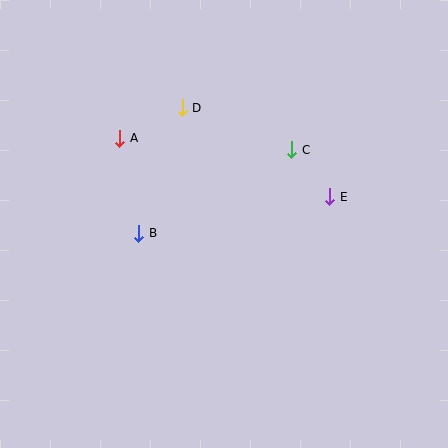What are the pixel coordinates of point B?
Point B is at (139, 233).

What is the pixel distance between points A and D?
The distance between A and D is 70 pixels.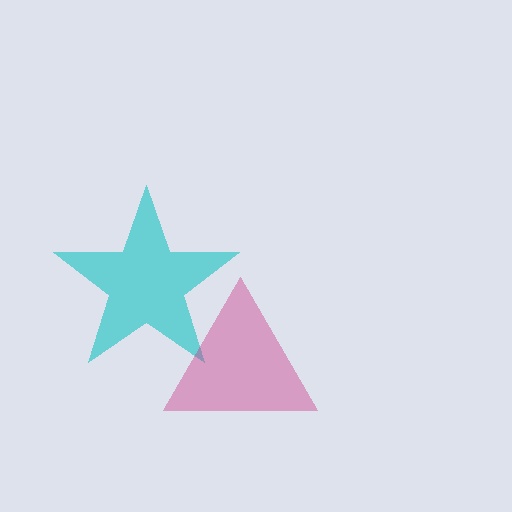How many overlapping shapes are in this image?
There are 2 overlapping shapes in the image.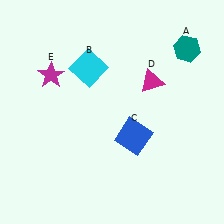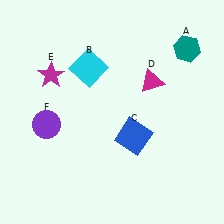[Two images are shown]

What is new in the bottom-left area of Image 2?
A purple circle (F) was added in the bottom-left area of Image 2.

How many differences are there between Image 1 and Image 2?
There is 1 difference between the two images.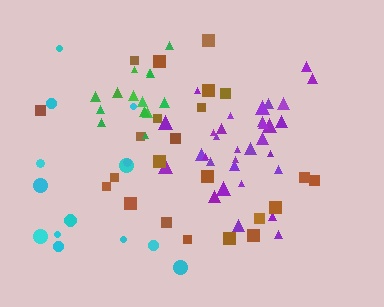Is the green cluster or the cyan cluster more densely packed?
Green.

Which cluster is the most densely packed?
Green.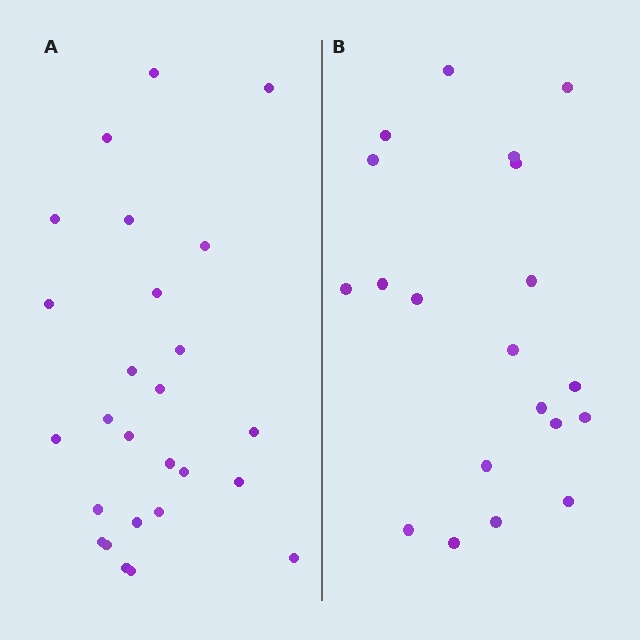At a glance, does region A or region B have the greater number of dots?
Region A (the left region) has more dots.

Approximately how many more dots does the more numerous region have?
Region A has about 6 more dots than region B.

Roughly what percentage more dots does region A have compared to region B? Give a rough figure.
About 30% more.